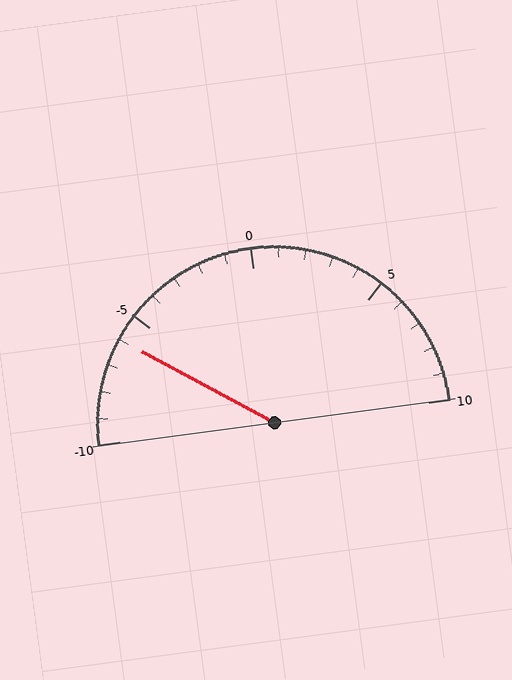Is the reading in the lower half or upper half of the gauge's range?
The reading is in the lower half of the range (-10 to 10).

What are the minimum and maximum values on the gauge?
The gauge ranges from -10 to 10.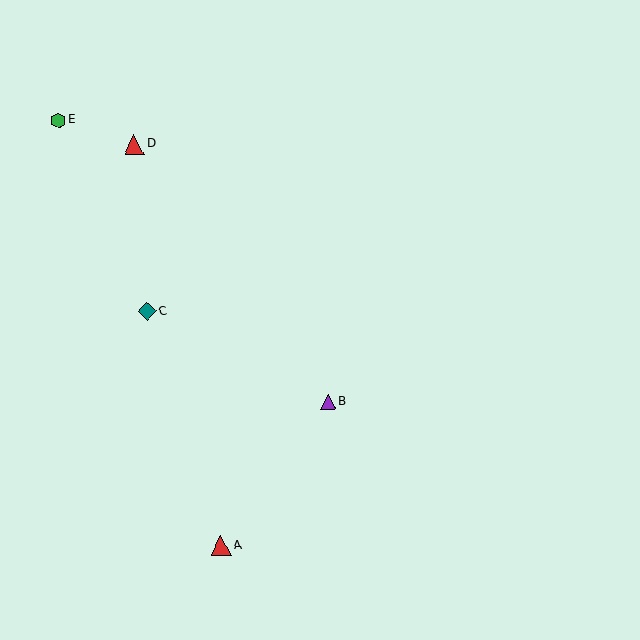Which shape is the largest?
The red triangle (labeled A) is the largest.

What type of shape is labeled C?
Shape C is a teal diamond.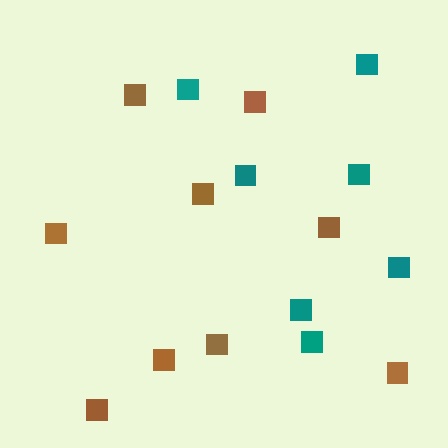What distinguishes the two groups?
There are 2 groups: one group of teal squares (7) and one group of brown squares (9).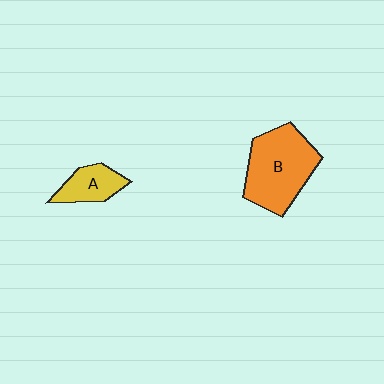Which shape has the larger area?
Shape B (orange).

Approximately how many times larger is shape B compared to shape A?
Approximately 2.3 times.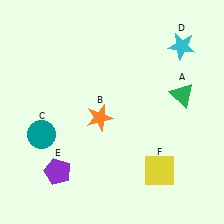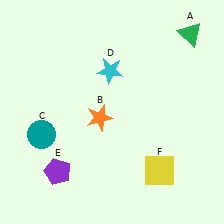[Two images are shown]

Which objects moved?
The objects that moved are: the green triangle (A), the cyan star (D).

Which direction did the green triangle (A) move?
The green triangle (A) moved up.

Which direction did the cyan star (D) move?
The cyan star (D) moved left.